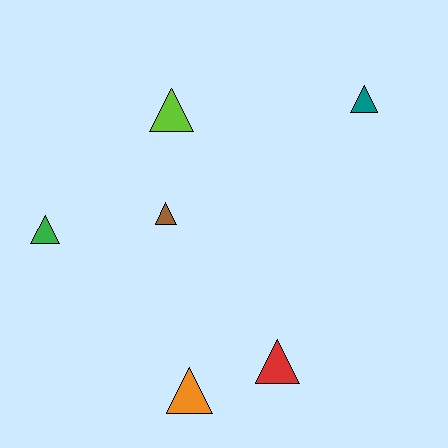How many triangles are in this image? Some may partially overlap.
There are 6 triangles.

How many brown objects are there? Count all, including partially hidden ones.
There is 1 brown object.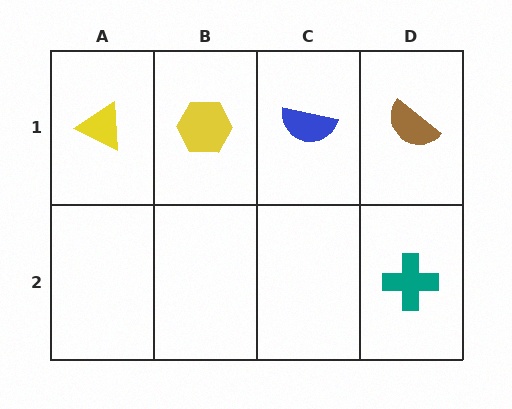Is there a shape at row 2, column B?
No, that cell is empty.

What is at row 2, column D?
A teal cross.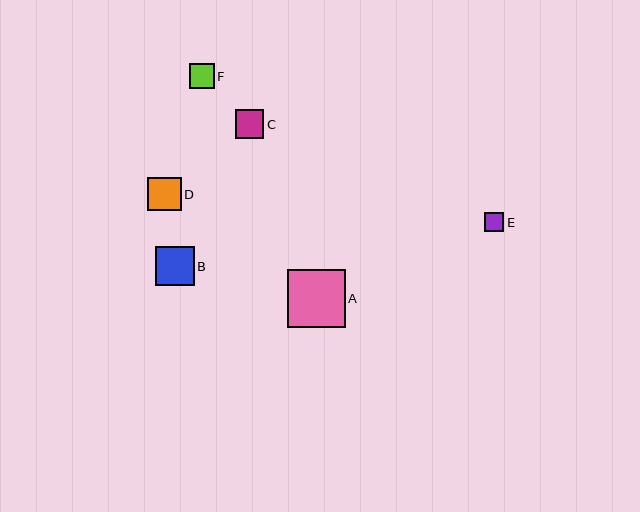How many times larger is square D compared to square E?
Square D is approximately 1.8 times the size of square E.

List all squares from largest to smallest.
From largest to smallest: A, B, D, C, F, E.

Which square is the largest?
Square A is the largest with a size of approximately 58 pixels.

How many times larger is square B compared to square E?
Square B is approximately 2.1 times the size of square E.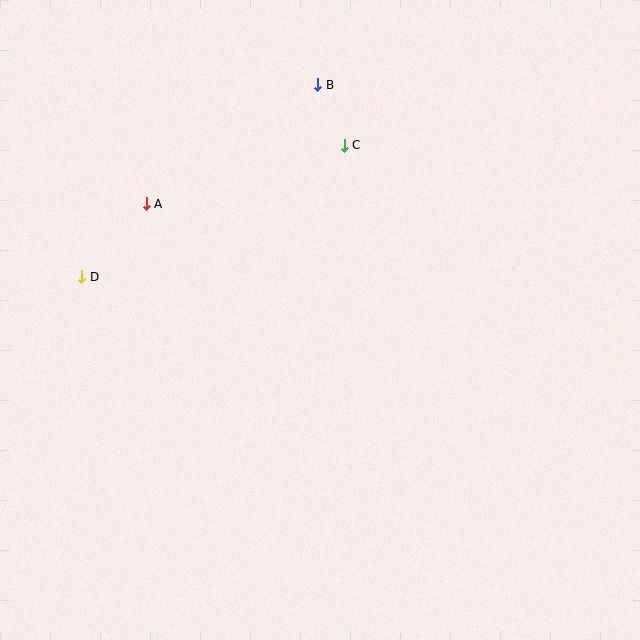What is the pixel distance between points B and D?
The distance between B and D is 304 pixels.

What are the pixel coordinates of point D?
Point D is at (82, 277).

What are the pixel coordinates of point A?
Point A is at (146, 204).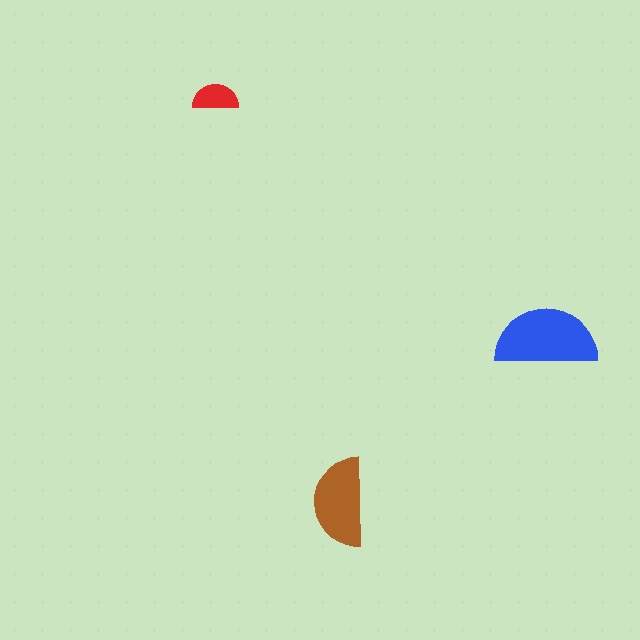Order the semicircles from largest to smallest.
the blue one, the brown one, the red one.